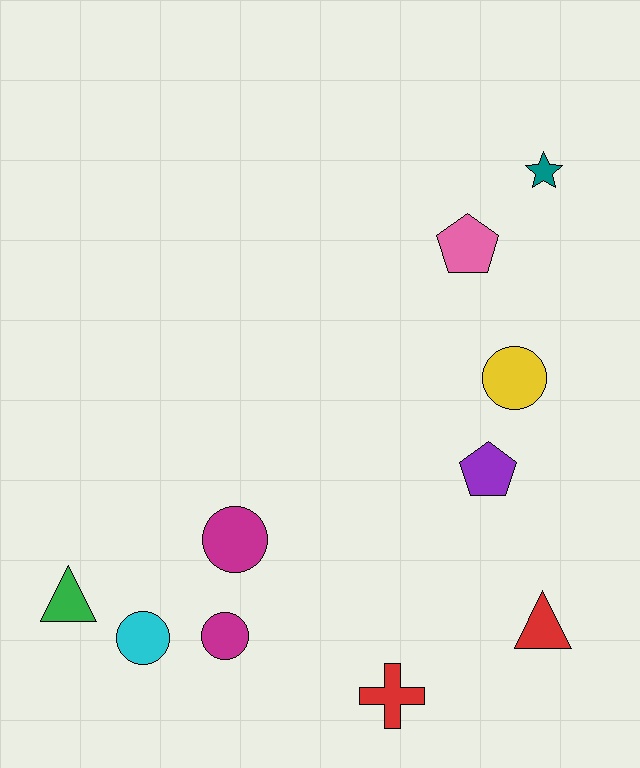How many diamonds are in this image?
There are no diamonds.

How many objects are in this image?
There are 10 objects.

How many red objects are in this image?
There are 2 red objects.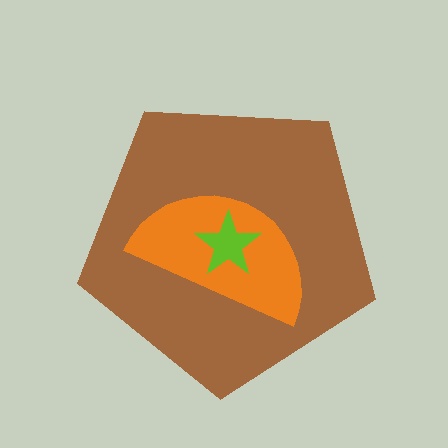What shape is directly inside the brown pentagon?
The orange semicircle.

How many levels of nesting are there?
3.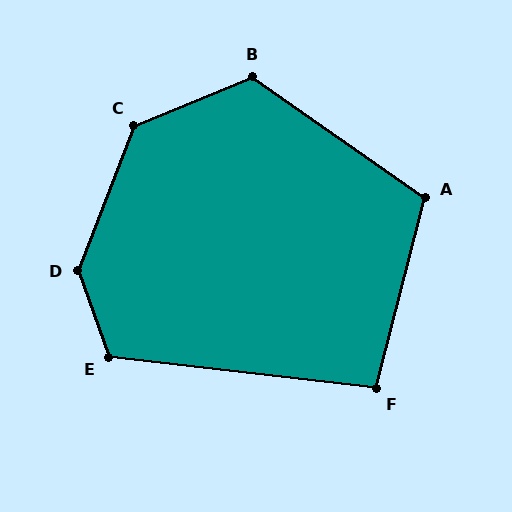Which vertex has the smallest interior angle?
F, at approximately 98 degrees.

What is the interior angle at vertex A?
Approximately 111 degrees (obtuse).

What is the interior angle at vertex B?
Approximately 123 degrees (obtuse).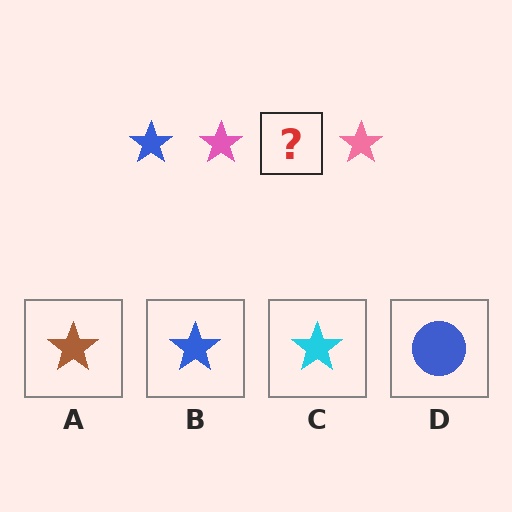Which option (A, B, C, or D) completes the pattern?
B.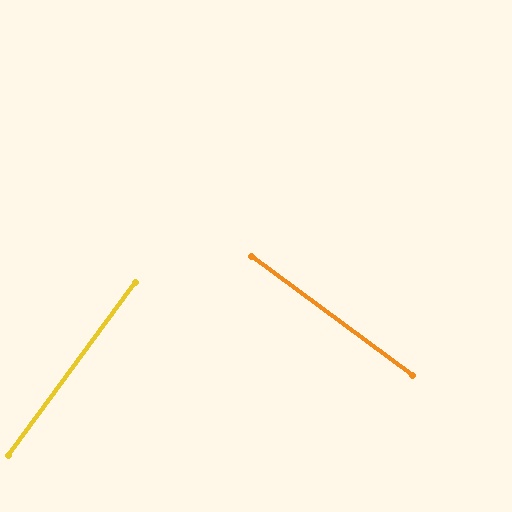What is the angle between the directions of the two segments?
Approximately 90 degrees.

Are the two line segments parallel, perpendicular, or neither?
Perpendicular — they meet at approximately 90°.